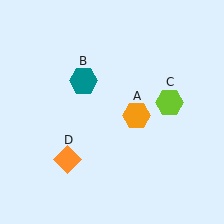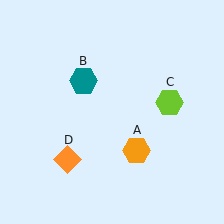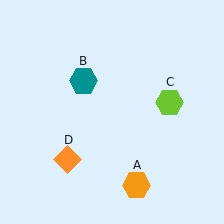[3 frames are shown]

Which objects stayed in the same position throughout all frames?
Teal hexagon (object B) and lime hexagon (object C) and orange diamond (object D) remained stationary.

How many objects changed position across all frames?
1 object changed position: orange hexagon (object A).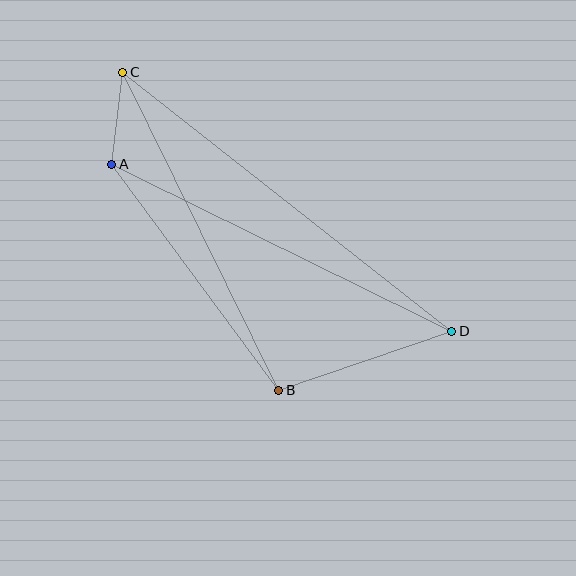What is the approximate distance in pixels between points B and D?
The distance between B and D is approximately 183 pixels.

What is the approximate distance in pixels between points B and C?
The distance between B and C is approximately 354 pixels.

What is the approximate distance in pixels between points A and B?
The distance between A and B is approximately 281 pixels.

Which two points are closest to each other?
Points A and C are closest to each other.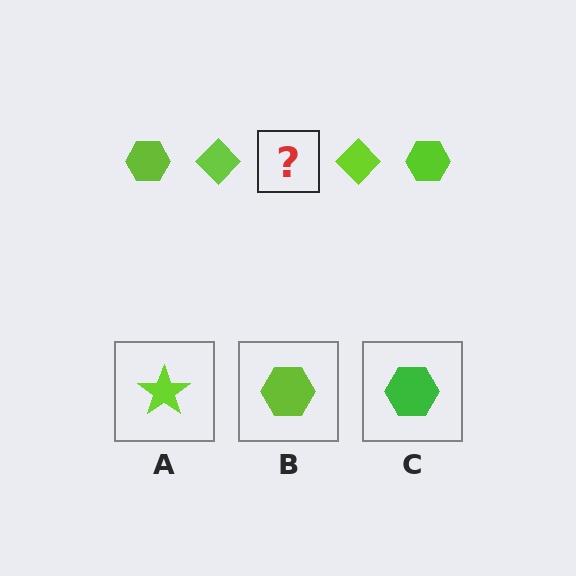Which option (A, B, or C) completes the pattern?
B.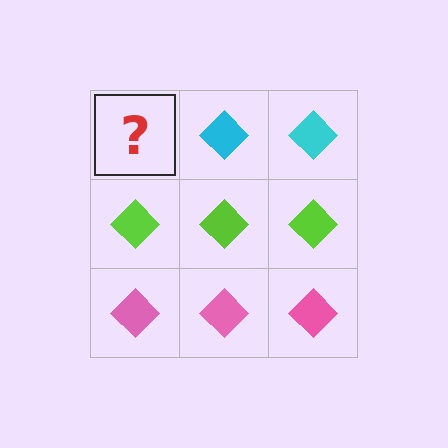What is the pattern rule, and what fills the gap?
The rule is that each row has a consistent color. The gap should be filled with a cyan diamond.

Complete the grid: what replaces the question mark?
The question mark should be replaced with a cyan diamond.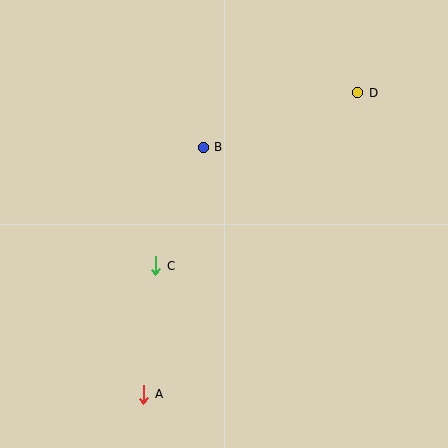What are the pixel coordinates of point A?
Point A is at (144, 394).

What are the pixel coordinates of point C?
Point C is at (156, 266).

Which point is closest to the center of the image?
Point B at (203, 147) is closest to the center.